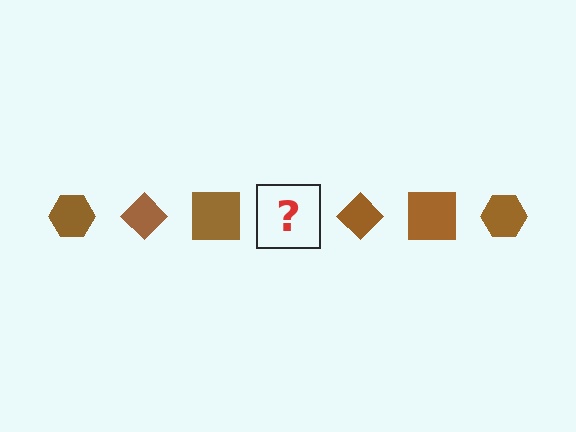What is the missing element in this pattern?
The missing element is a brown hexagon.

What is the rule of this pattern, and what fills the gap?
The rule is that the pattern cycles through hexagon, diamond, square shapes in brown. The gap should be filled with a brown hexagon.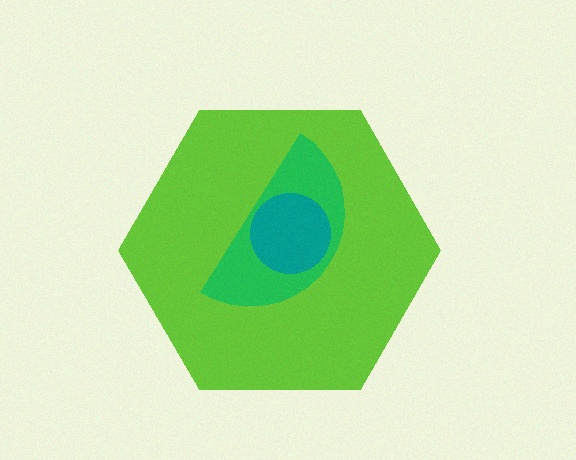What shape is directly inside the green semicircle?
The teal circle.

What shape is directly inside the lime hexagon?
The green semicircle.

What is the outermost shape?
The lime hexagon.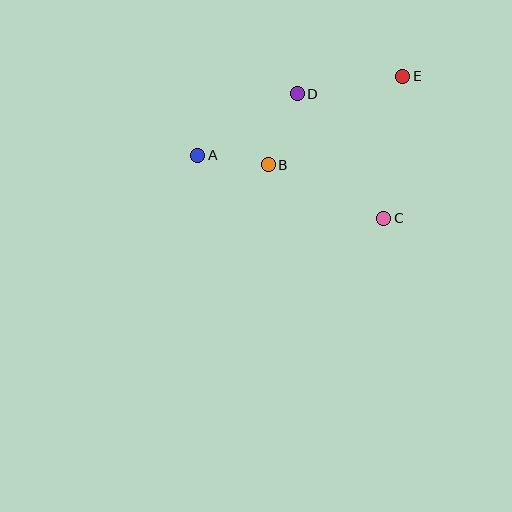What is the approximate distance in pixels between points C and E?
The distance between C and E is approximately 143 pixels.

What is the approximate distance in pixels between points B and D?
The distance between B and D is approximately 77 pixels.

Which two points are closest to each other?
Points A and B are closest to each other.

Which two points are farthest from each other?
Points A and E are farthest from each other.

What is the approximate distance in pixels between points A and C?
The distance between A and C is approximately 196 pixels.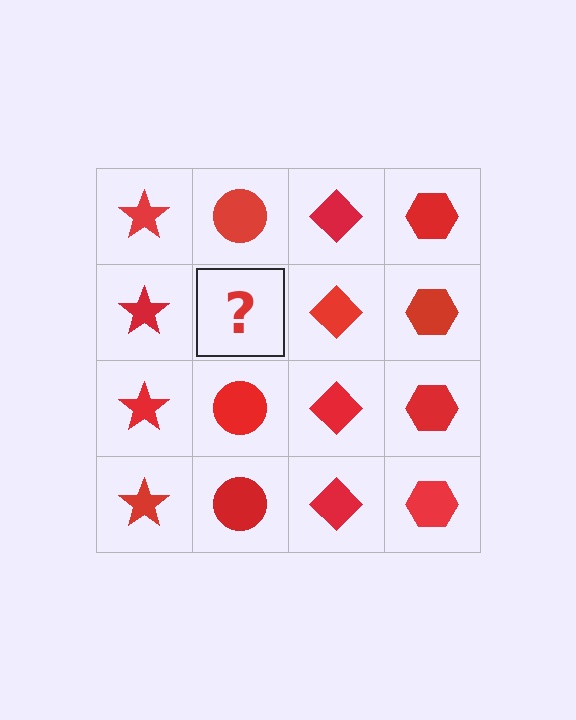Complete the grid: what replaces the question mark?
The question mark should be replaced with a red circle.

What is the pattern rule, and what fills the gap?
The rule is that each column has a consistent shape. The gap should be filled with a red circle.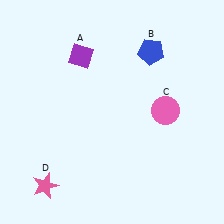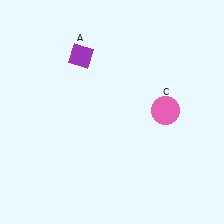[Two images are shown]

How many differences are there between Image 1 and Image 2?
There are 2 differences between the two images.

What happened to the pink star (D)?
The pink star (D) was removed in Image 2. It was in the bottom-left area of Image 1.